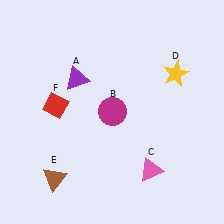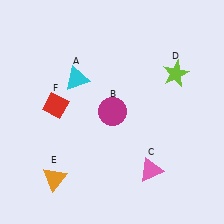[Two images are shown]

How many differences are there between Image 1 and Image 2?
There are 3 differences between the two images.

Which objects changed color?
A changed from purple to cyan. D changed from yellow to lime. E changed from brown to orange.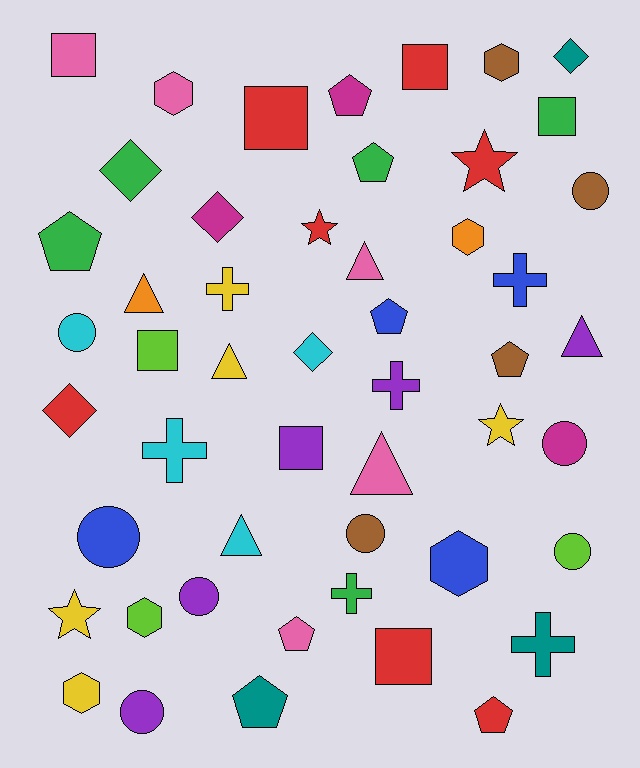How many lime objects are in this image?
There are 3 lime objects.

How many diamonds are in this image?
There are 5 diamonds.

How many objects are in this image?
There are 50 objects.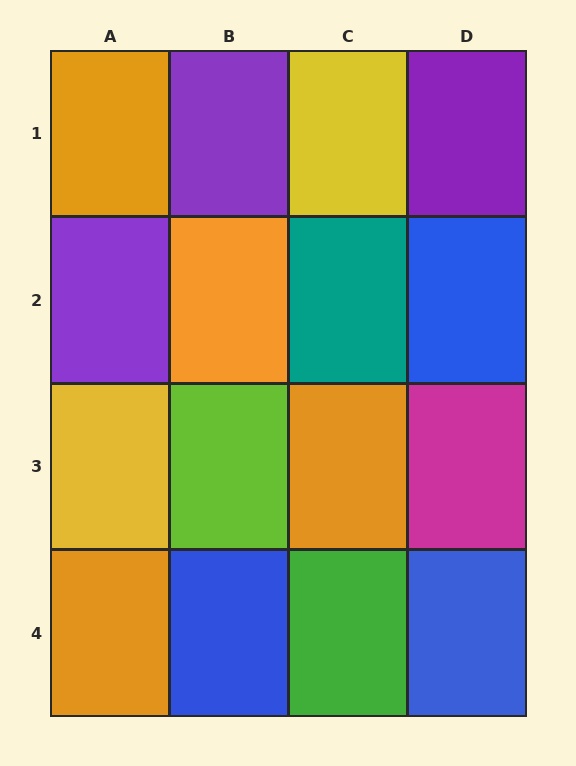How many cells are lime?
1 cell is lime.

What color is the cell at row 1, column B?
Purple.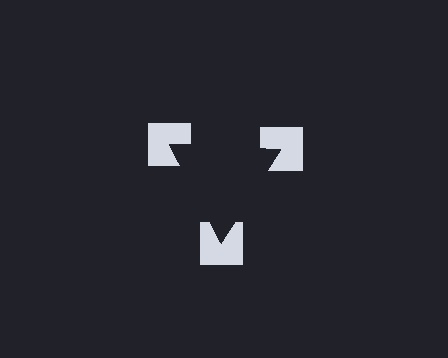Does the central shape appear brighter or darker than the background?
It typically appears slightly darker than the background, even though no actual brightness change is drawn.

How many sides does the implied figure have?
3 sides.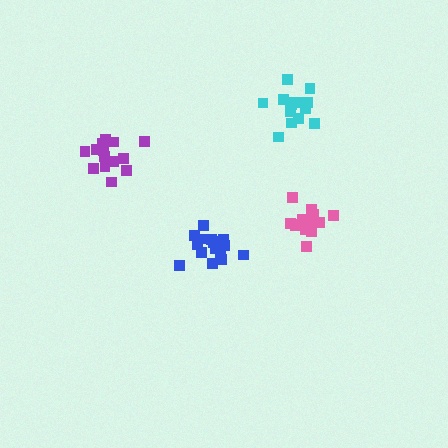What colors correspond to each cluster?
The clusters are colored: blue, cyan, pink, purple.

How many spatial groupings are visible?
There are 4 spatial groupings.